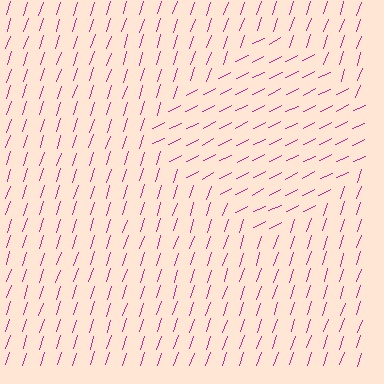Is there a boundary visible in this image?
Yes, there is a texture boundary formed by a change in line orientation.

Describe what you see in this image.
The image is filled with small magenta line segments. A diamond region in the image has lines oriented differently from the surrounding lines, creating a visible texture boundary.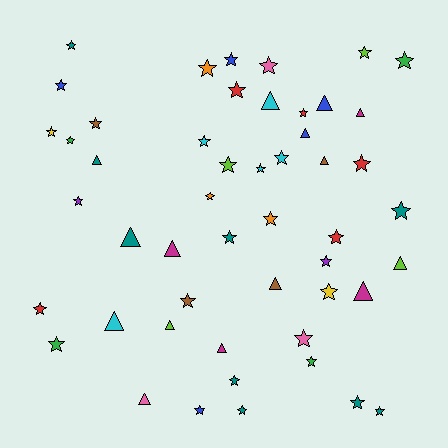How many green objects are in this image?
There are 4 green objects.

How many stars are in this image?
There are 35 stars.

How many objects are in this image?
There are 50 objects.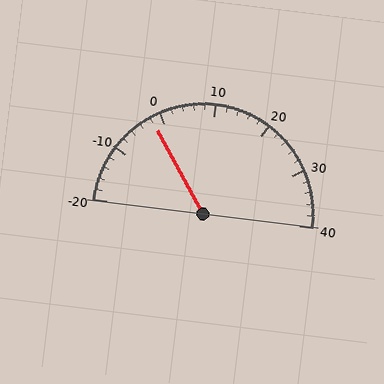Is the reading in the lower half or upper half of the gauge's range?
The reading is in the lower half of the range (-20 to 40).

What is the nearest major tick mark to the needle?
The nearest major tick mark is 0.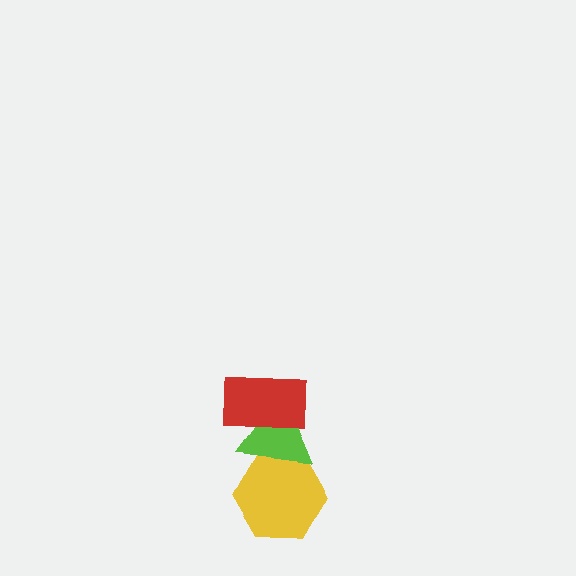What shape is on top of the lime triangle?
The red rectangle is on top of the lime triangle.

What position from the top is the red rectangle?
The red rectangle is 1st from the top.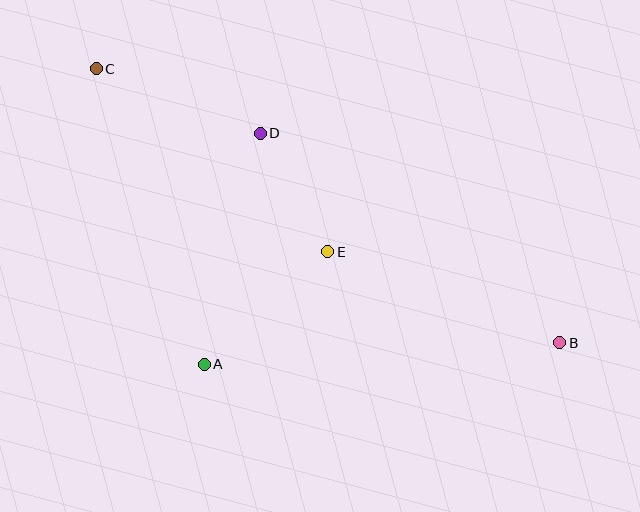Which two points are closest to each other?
Points D and E are closest to each other.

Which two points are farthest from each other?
Points B and C are farthest from each other.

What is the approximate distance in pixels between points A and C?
The distance between A and C is approximately 314 pixels.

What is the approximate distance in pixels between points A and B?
The distance between A and B is approximately 356 pixels.